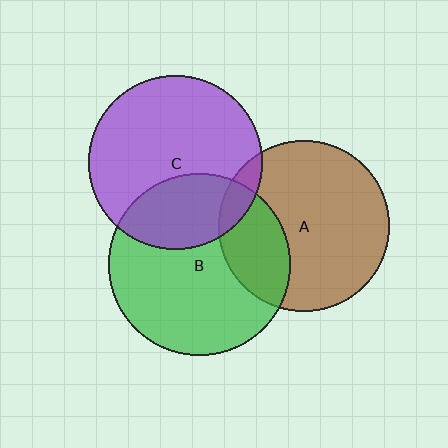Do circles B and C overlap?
Yes.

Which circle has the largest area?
Circle B (green).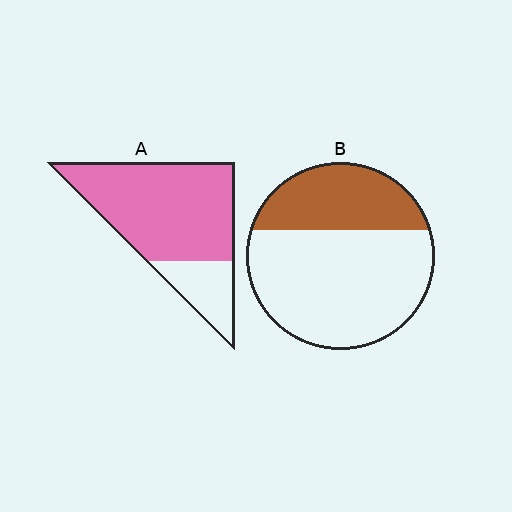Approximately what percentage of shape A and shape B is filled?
A is approximately 75% and B is approximately 35%.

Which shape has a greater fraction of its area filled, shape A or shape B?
Shape A.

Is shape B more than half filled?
No.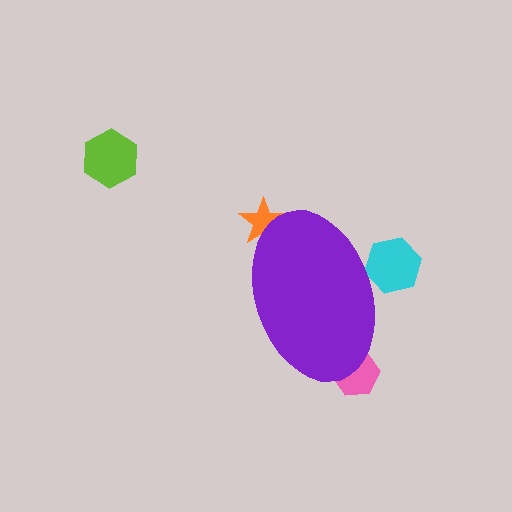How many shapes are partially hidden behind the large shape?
3 shapes are partially hidden.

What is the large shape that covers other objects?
A purple ellipse.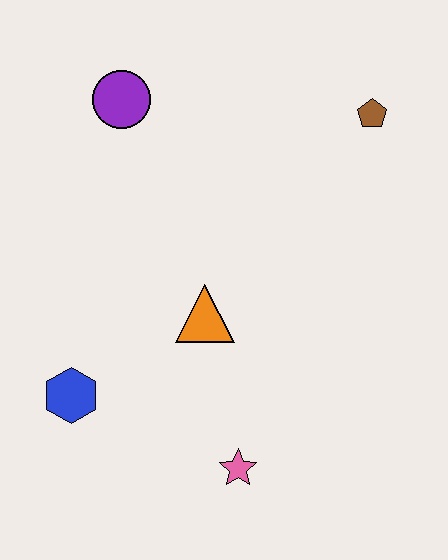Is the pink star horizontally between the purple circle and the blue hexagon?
No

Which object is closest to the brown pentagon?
The purple circle is closest to the brown pentagon.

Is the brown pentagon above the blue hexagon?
Yes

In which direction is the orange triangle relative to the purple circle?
The orange triangle is below the purple circle.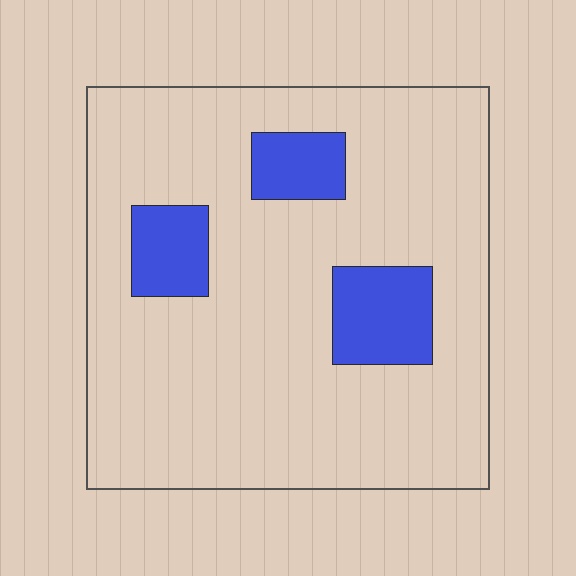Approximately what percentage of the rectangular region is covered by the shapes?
Approximately 15%.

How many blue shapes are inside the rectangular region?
3.